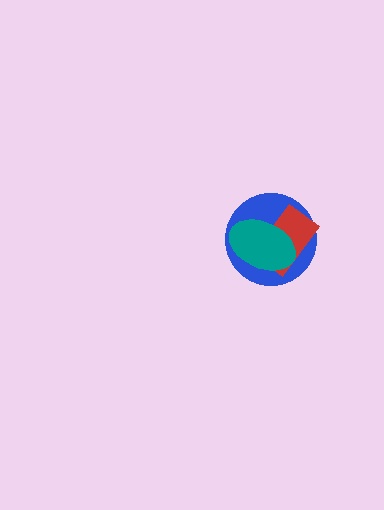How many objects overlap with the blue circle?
2 objects overlap with the blue circle.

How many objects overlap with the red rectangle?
2 objects overlap with the red rectangle.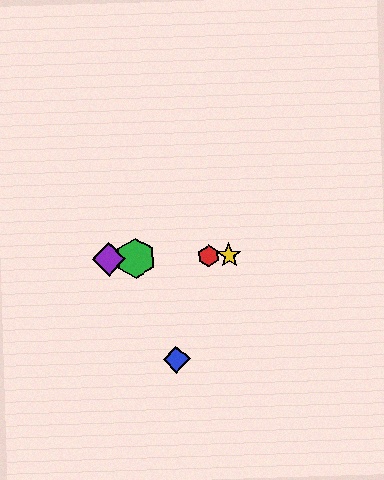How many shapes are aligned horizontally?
4 shapes (the red hexagon, the green hexagon, the yellow star, the purple diamond) are aligned horizontally.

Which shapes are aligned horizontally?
The red hexagon, the green hexagon, the yellow star, the purple diamond are aligned horizontally.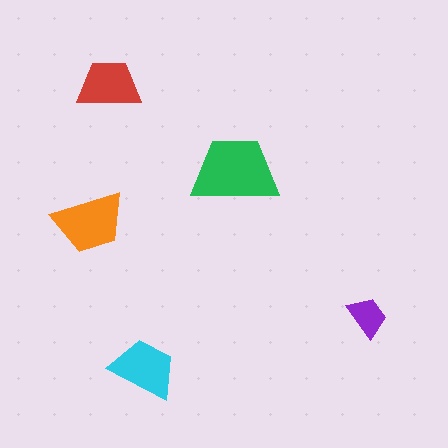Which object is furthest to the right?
The purple trapezoid is rightmost.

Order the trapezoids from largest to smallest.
the green one, the orange one, the cyan one, the red one, the purple one.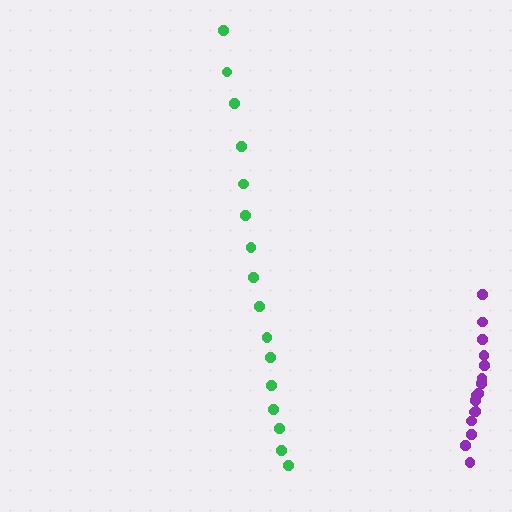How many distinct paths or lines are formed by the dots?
There are 2 distinct paths.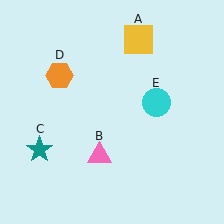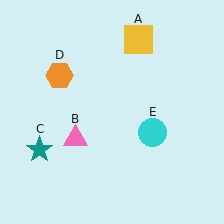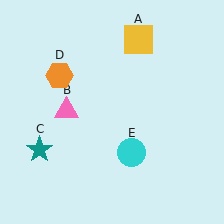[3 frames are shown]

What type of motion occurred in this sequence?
The pink triangle (object B), cyan circle (object E) rotated clockwise around the center of the scene.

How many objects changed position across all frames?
2 objects changed position: pink triangle (object B), cyan circle (object E).